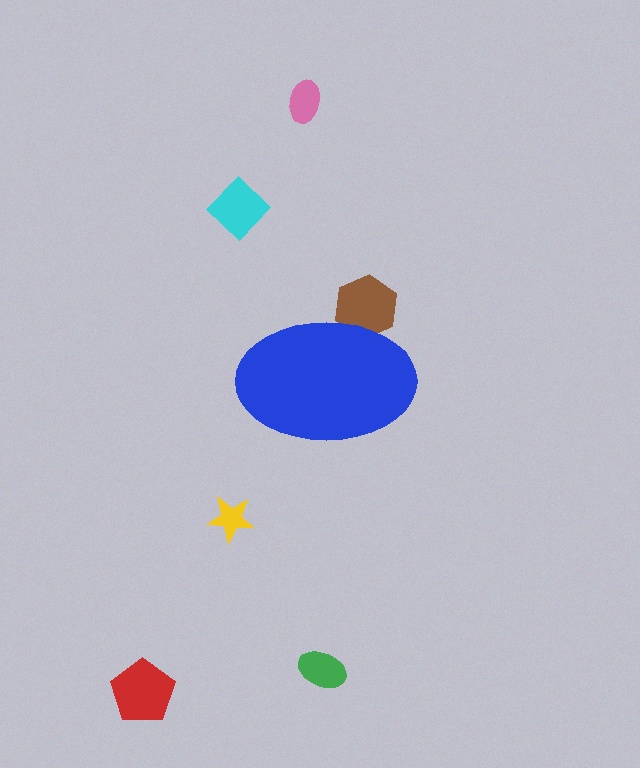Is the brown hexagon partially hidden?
Yes, the brown hexagon is partially hidden behind the blue ellipse.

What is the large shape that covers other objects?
A blue ellipse.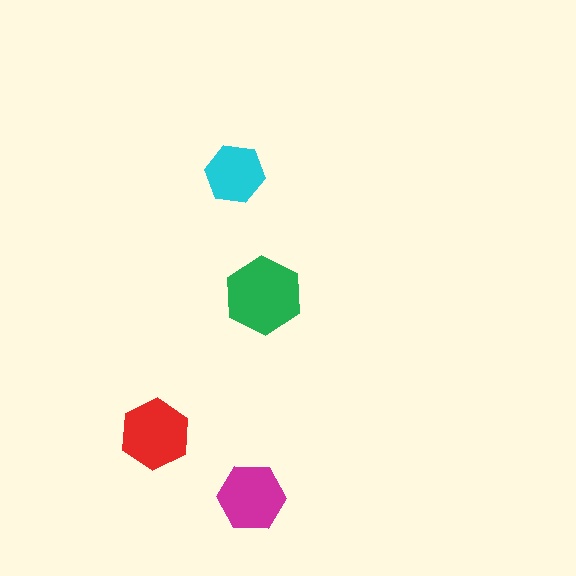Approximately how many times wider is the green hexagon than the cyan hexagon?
About 1.5 times wider.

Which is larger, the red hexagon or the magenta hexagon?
The red one.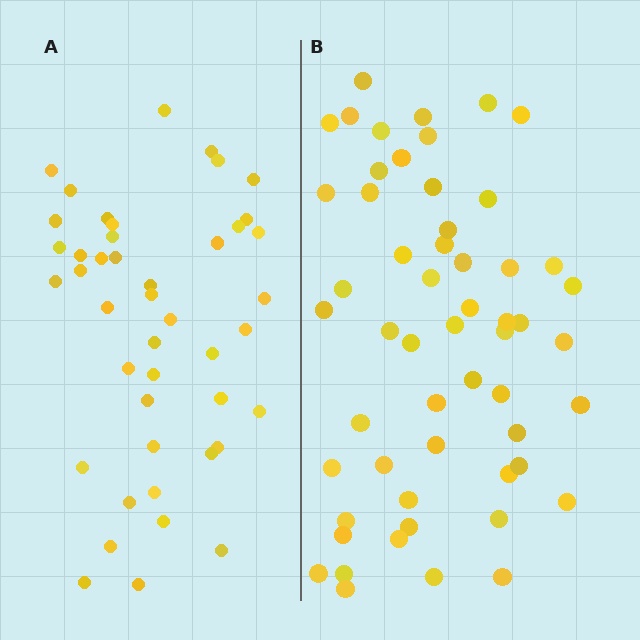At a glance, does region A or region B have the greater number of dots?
Region B (the right region) has more dots.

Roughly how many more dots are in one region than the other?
Region B has roughly 12 or so more dots than region A.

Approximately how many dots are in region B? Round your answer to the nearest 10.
About 60 dots. (The exact count is 55, which rounds to 60.)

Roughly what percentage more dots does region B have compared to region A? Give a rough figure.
About 25% more.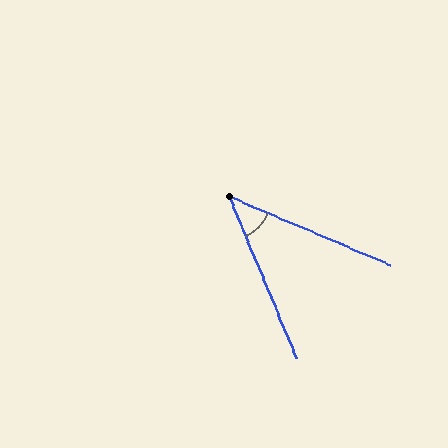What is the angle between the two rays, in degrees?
Approximately 44 degrees.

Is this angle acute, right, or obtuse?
It is acute.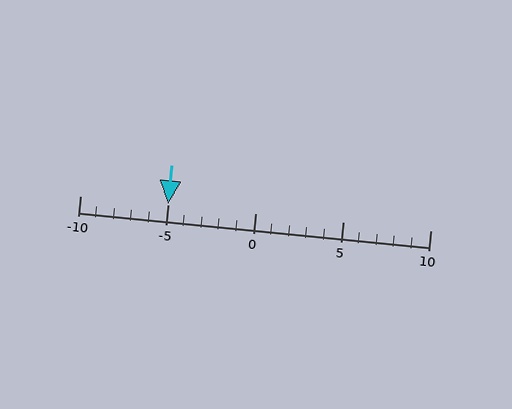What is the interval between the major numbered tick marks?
The major tick marks are spaced 5 units apart.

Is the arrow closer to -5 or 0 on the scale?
The arrow is closer to -5.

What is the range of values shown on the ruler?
The ruler shows values from -10 to 10.